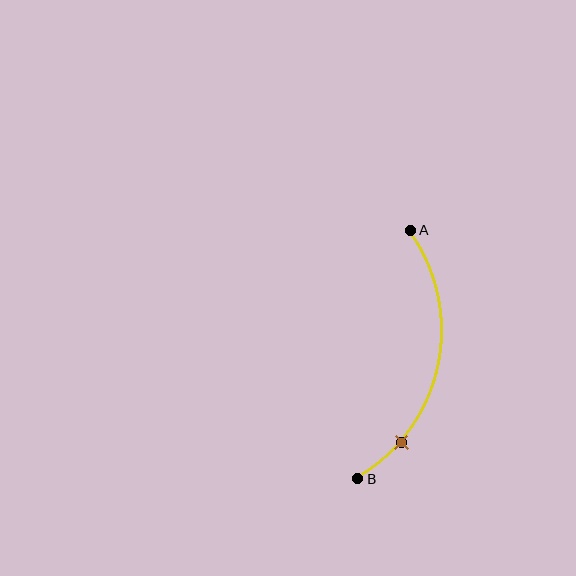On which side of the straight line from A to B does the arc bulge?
The arc bulges to the right of the straight line connecting A and B.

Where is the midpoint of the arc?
The arc midpoint is the point on the curve farthest from the straight line joining A and B. It sits to the right of that line.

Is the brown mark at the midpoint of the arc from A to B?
No. The brown mark lies on the arc but is closer to endpoint B. The arc midpoint would be at the point on the curve equidistant along the arc from both A and B.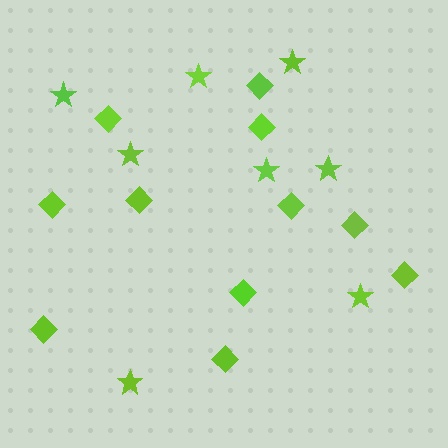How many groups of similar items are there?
There are 2 groups: one group of stars (8) and one group of diamonds (11).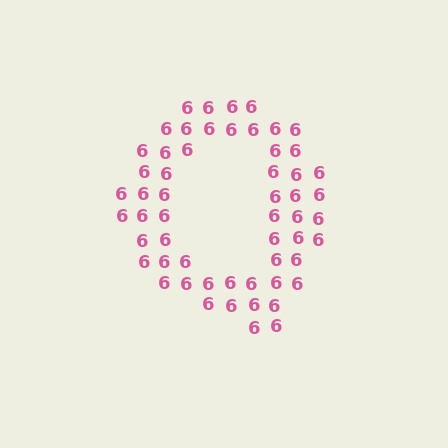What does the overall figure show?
The overall figure shows the letter Q.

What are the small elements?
The small elements are digit 6's.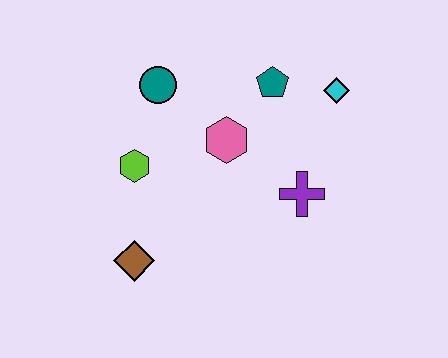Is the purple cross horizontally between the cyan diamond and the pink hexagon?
Yes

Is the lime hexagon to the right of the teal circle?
No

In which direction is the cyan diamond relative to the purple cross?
The cyan diamond is above the purple cross.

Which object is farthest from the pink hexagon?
The brown diamond is farthest from the pink hexagon.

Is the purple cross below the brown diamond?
No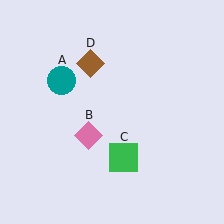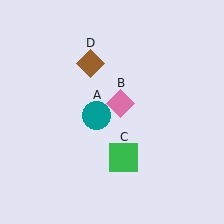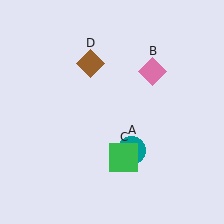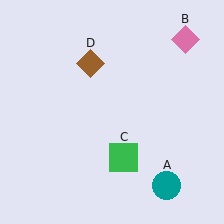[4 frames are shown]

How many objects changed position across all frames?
2 objects changed position: teal circle (object A), pink diamond (object B).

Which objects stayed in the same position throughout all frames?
Green square (object C) and brown diamond (object D) remained stationary.